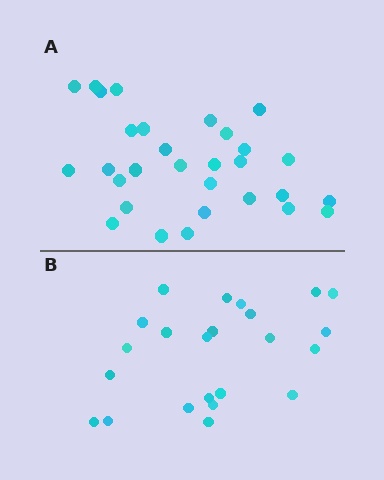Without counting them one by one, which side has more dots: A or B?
Region A (the top region) has more dots.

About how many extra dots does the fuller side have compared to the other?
Region A has roughly 8 or so more dots than region B.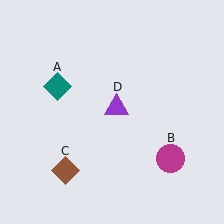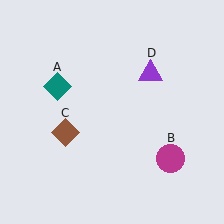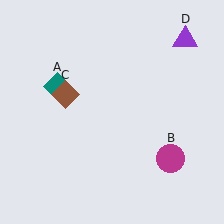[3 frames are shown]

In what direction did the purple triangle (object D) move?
The purple triangle (object D) moved up and to the right.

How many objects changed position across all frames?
2 objects changed position: brown diamond (object C), purple triangle (object D).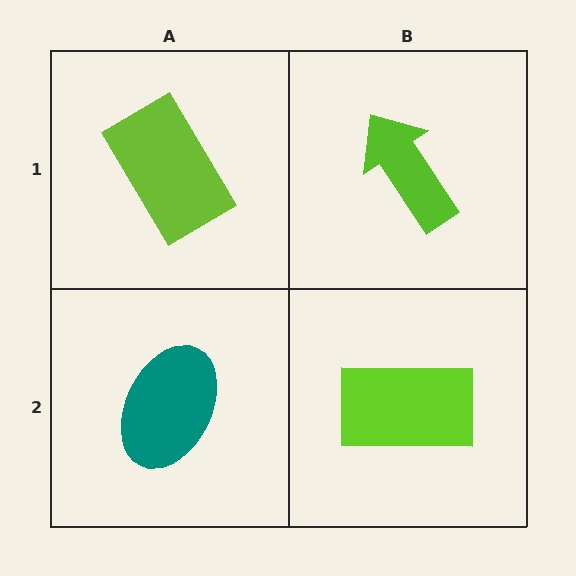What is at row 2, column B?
A lime rectangle.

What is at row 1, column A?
A lime rectangle.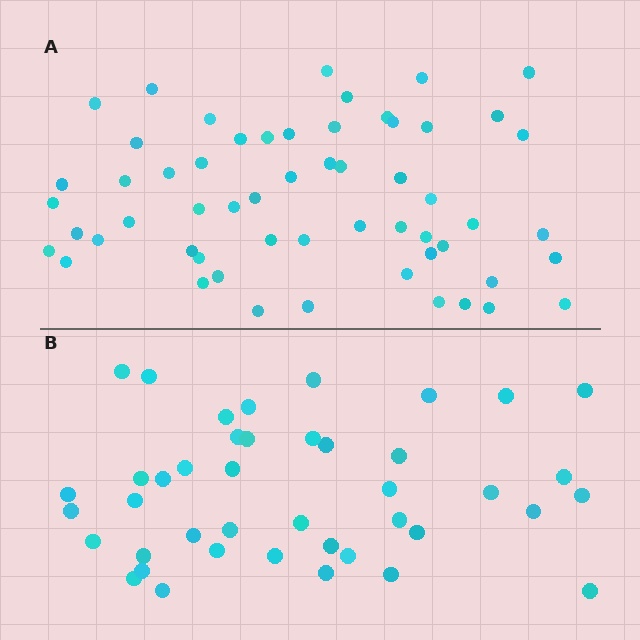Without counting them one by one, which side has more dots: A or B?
Region A (the top region) has more dots.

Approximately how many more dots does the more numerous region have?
Region A has approximately 15 more dots than region B.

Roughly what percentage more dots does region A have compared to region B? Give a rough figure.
About 35% more.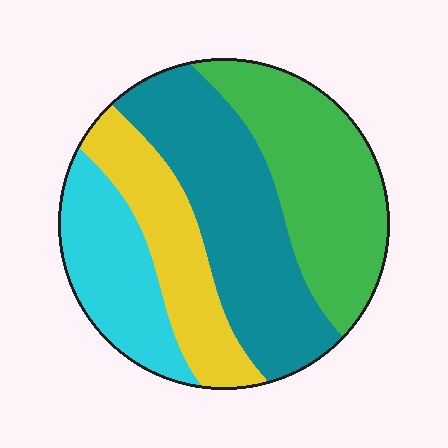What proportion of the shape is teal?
Teal takes up between a sixth and a third of the shape.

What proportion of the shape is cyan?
Cyan covers roughly 20% of the shape.